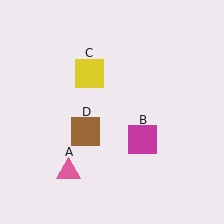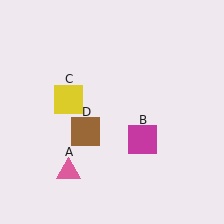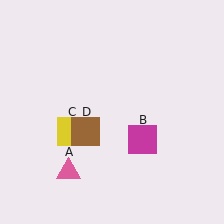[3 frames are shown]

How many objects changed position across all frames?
1 object changed position: yellow square (object C).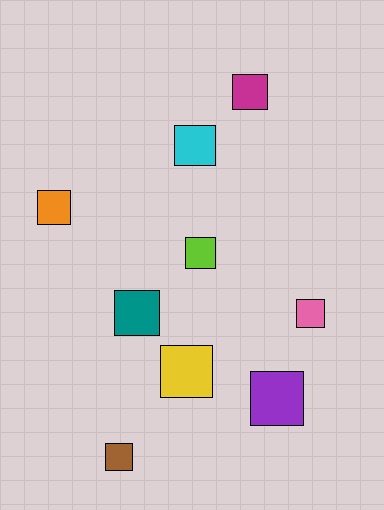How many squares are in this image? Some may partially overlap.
There are 9 squares.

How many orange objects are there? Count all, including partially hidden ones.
There is 1 orange object.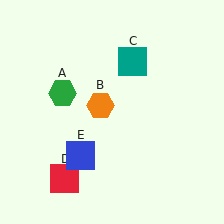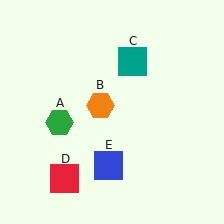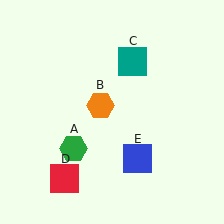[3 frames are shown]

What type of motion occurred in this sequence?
The green hexagon (object A), blue square (object E) rotated counterclockwise around the center of the scene.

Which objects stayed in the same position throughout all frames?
Orange hexagon (object B) and teal square (object C) and red square (object D) remained stationary.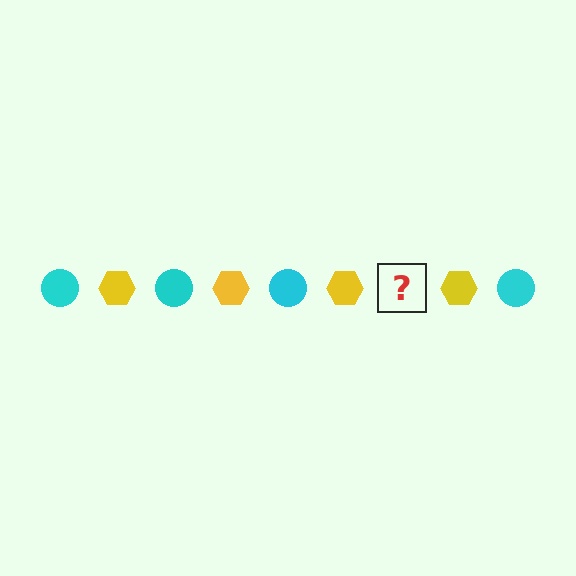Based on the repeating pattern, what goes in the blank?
The blank should be a cyan circle.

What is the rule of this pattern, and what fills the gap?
The rule is that the pattern alternates between cyan circle and yellow hexagon. The gap should be filled with a cyan circle.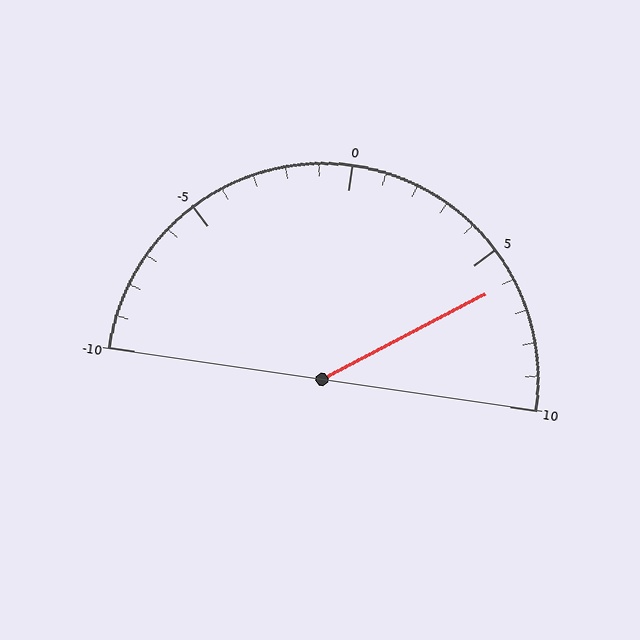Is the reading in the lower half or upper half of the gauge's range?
The reading is in the upper half of the range (-10 to 10).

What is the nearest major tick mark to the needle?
The nearest major tick mark is 5.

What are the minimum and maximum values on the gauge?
The gauge ranges from -10 to 10.